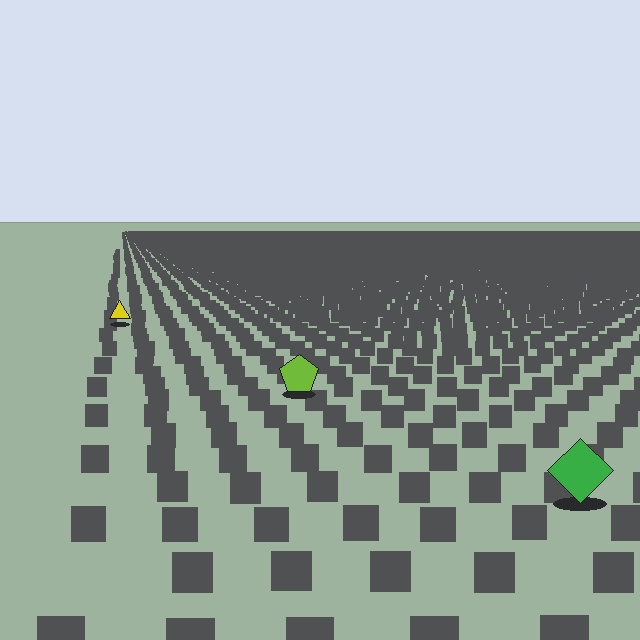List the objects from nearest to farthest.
From nearest to farthest: the green diamond, the lime pentagon, the yellow triangle.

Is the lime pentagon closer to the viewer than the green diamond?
No. The green diamond is closer — you can tell from the texture gradient: the ground texture is coarser near it.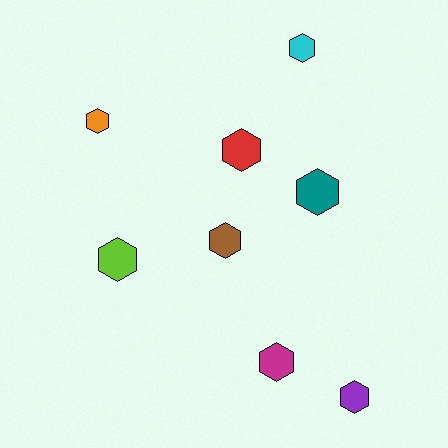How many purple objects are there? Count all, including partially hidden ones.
There is 1 purple object.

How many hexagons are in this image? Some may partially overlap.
There are 8 hexagons.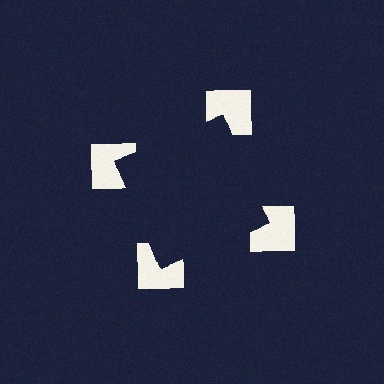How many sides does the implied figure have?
4 sides.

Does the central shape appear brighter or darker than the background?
It typically appears slightly darker than the background, even though no actual brightness change is drawn.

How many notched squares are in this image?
There are 4 — one at each vertex of the illusory square.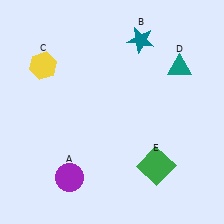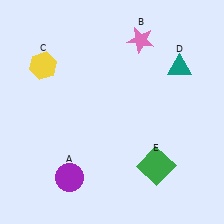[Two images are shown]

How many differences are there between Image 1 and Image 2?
There is 1 difference between the two images.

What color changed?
The star (B) changed from teal in Image 1 to pink in Image 2.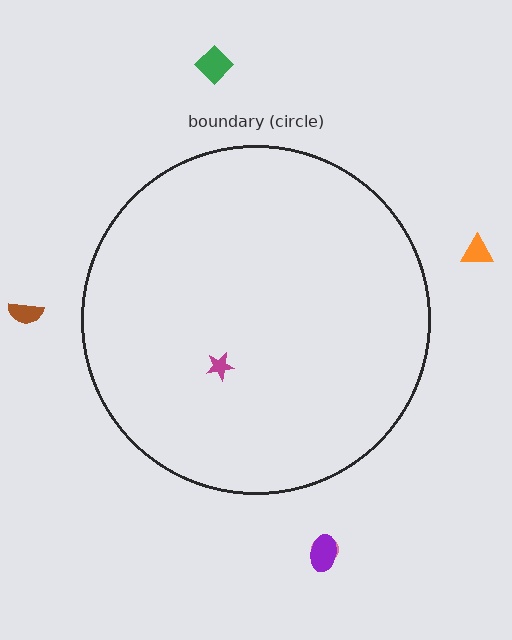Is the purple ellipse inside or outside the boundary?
Outside.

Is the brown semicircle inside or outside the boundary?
Outside.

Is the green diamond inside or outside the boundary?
Outside.